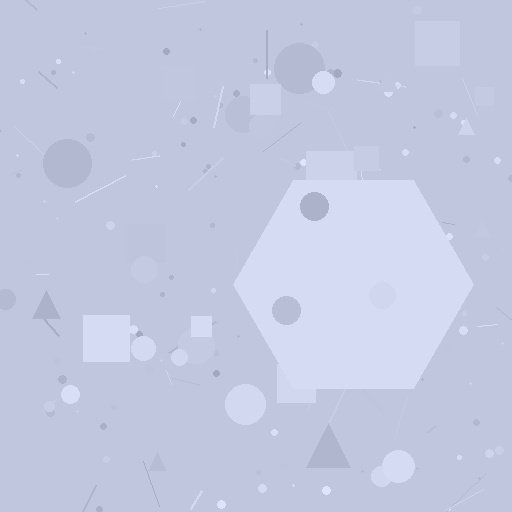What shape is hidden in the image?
A hexagon is hidden in the image.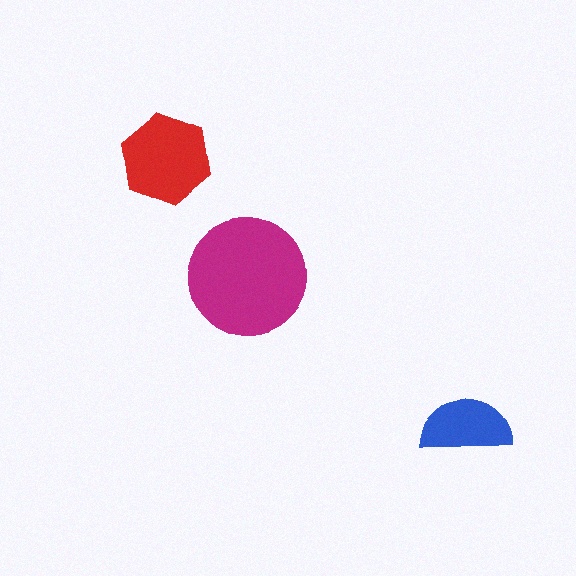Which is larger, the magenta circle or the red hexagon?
The magenta circle.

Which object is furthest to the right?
The blue semicircle is rightmost.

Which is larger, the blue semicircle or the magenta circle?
The magenta circle.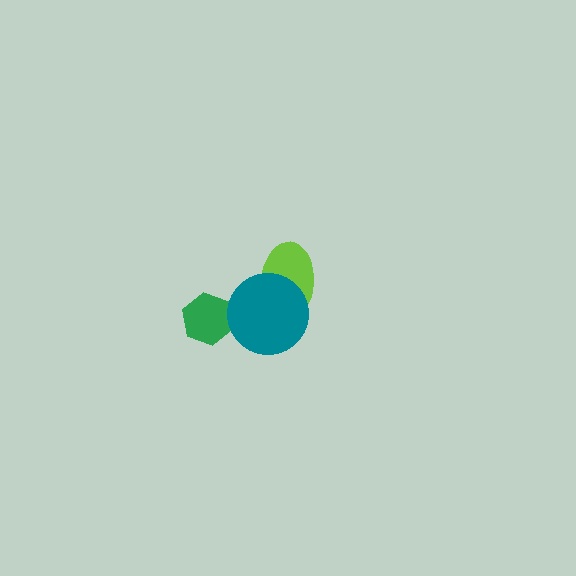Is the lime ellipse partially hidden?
Yes, it is partially covered by another shape.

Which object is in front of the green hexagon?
The teal circle is in front of the green hexagon.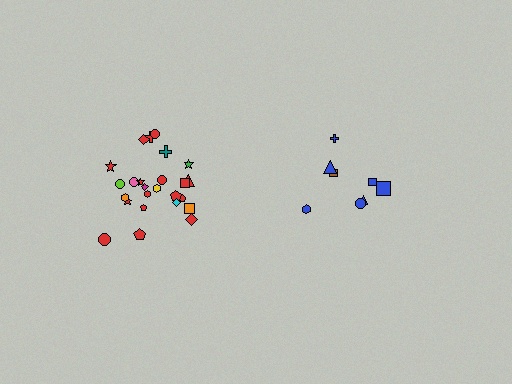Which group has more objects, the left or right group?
The left group.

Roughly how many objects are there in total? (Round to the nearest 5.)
Roughly 35 objects in total.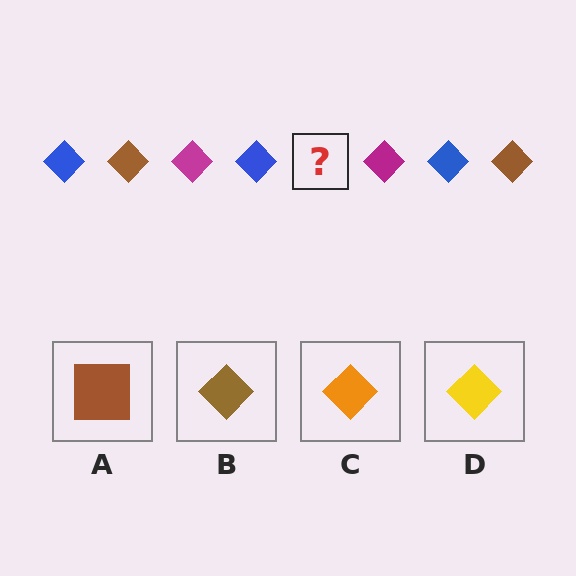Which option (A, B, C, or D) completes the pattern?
B.